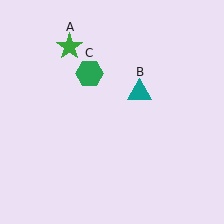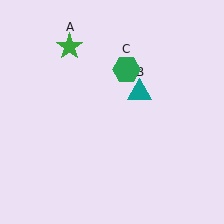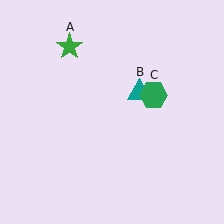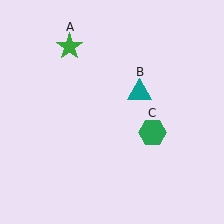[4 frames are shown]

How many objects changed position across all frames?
1 object changed position: green hexagon (object C).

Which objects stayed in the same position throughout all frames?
Green star (object A) and teal triangle (object B) remained stationary.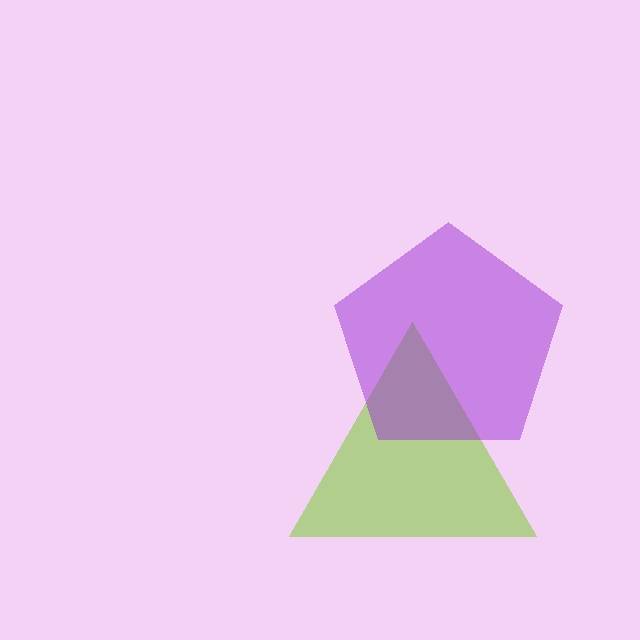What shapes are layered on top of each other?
The layered shapes are: a lime triangle, a purple pentagon.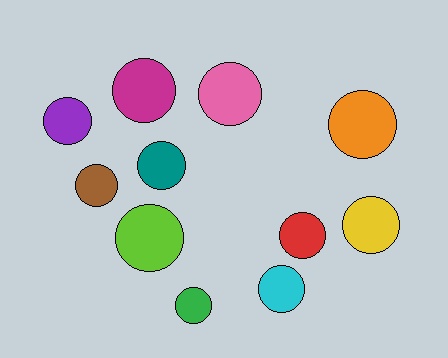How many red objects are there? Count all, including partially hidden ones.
There is 1 red object.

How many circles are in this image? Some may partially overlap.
There are 11 circles.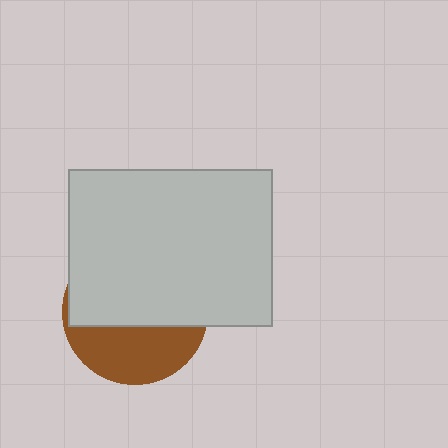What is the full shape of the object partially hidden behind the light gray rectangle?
The partially hidden object is a brown circle.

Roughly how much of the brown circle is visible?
A small part of it is visible (roughly 38%).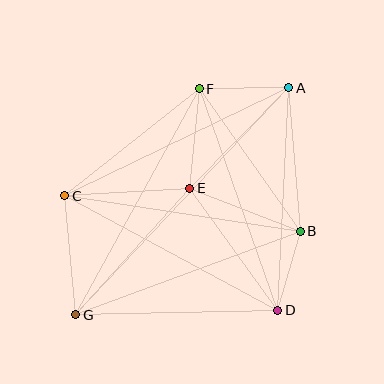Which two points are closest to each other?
Points B and D are closest to each other.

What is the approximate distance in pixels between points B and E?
The distance between B and E is approximately 118 pixels.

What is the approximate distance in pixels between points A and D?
The distance between A and D is approximately 223 pixels.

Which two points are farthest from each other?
Points A and G are farthest from each other.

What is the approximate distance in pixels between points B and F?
The distance between B and F is approximately 174 pixels.